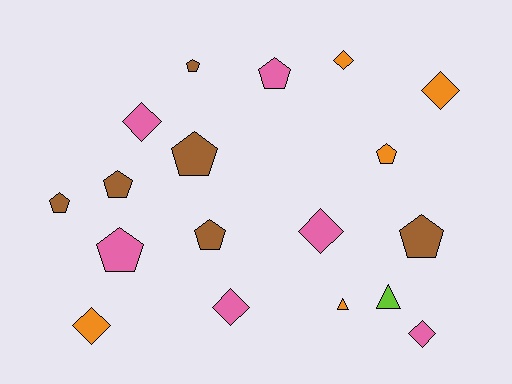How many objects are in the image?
There are 18 objects.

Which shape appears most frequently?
Pentagon, with 9 objects.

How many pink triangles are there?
There are no pink triangles.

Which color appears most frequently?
Pink, with 6 objects.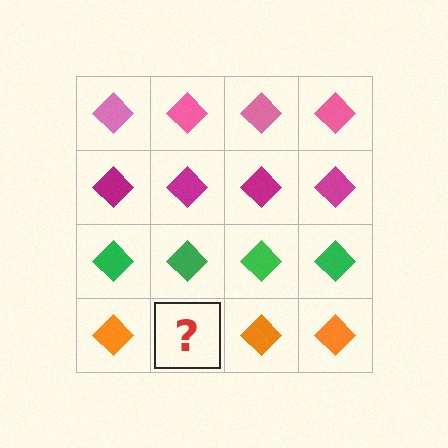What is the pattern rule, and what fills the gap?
The rule is that each row has a consistent color. The gap should be filled with an orange diamond.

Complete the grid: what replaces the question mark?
The question mark should be replaced with an orange diamond.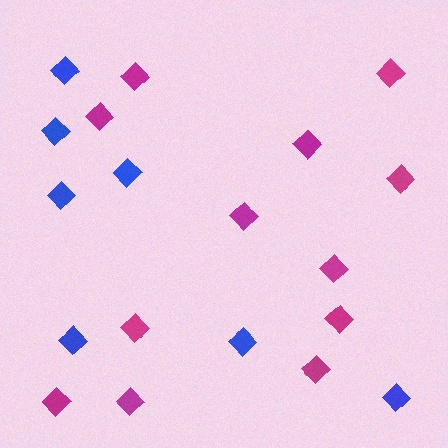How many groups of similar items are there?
There are 2 groups: one group of magenta diamonds (12) and one group of blue diamonds (7).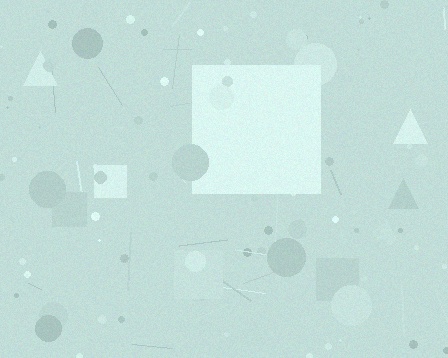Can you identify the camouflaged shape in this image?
The camouflaged shape is a square.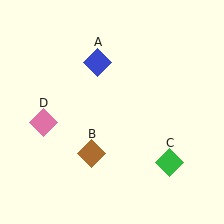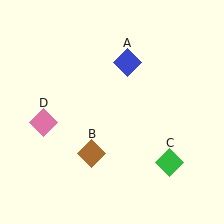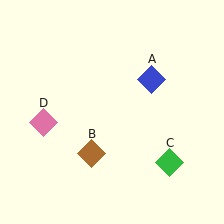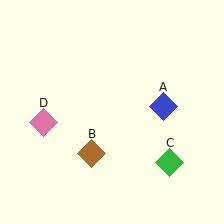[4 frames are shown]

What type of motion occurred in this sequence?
The blue diamond (object A) rotated clockwise around the center of the scene.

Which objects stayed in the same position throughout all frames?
Brown diamond (object B) and green diamond (object C) and pink diamond (object D) remained stationary.